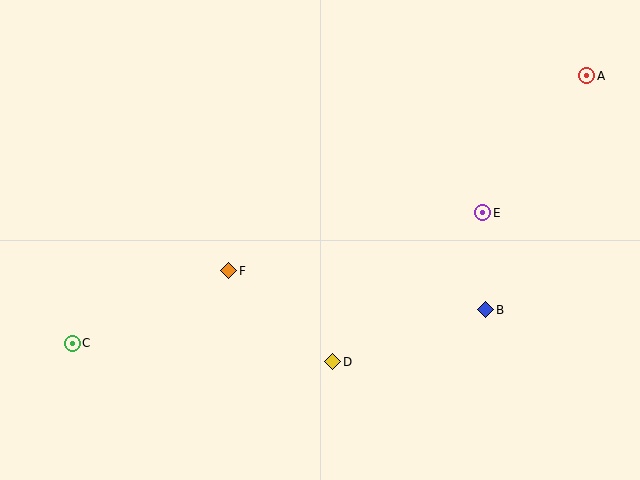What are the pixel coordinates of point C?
Point C is at (72, 343).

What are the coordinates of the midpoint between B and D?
The midpoint between B and D is at (409, 336).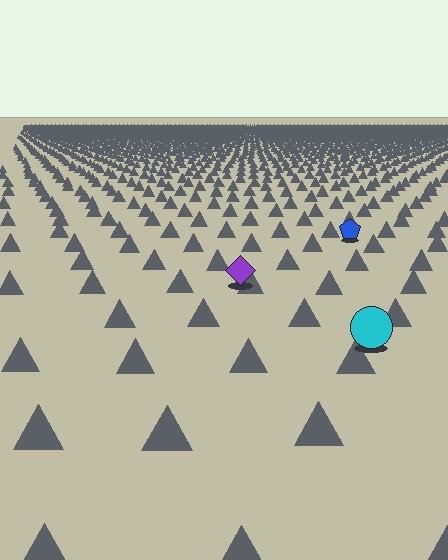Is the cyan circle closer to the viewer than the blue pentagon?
Yes. The cyan circle is closer — you can tell from the texture gradient: the ground texture is coarser near it.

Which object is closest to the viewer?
The cyan circle is closest. The texture marks near it are larger and more spread out.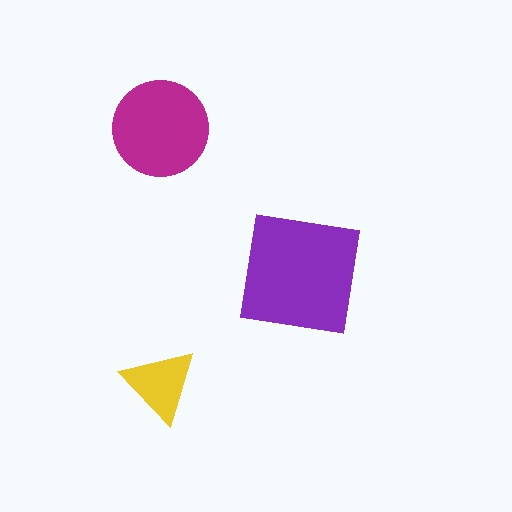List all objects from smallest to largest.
The yellow triangle, the magenta circle, the purple square.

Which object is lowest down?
The yellow triangle is bottommost.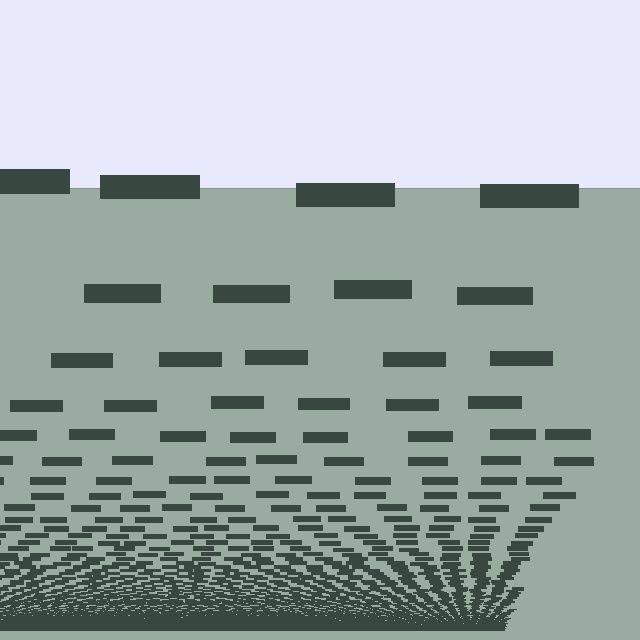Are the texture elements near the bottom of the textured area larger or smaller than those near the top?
Smaller. The gradient is inverted — elements near the bottom are smaller and denser.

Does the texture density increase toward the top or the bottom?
Density increases toward the bottom.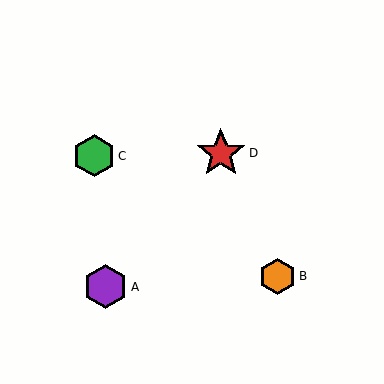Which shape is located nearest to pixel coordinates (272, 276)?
The orange hexagon (labeled B) at (278, 276) is nearest to that location.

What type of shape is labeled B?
Shape B is an orange hexagon.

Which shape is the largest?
The red star (labeled D) is the largest.